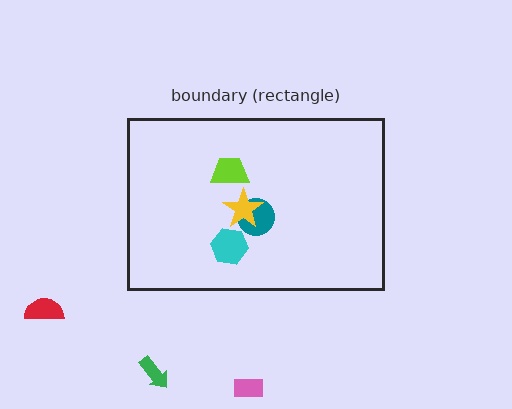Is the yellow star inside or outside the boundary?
Inside.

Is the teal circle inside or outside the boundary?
Inside.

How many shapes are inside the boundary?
4 inside, 3 outside.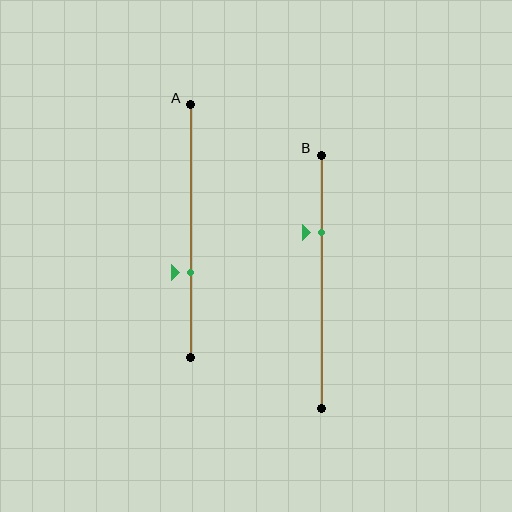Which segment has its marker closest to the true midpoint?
Segment A has its marker closest to the true midpoint.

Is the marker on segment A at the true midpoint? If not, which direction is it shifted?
No, the marker on segment A is shifted downward by about 16% of the segment length.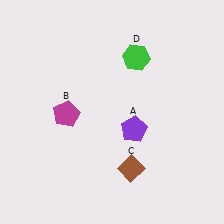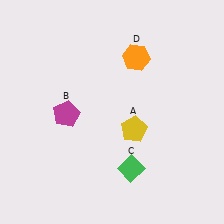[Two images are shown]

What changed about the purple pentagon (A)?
In Image 1, A is purple. In Image 2, it changed to yellow.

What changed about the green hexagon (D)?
In Image 1, D is green. In Image 2, it changed to orange.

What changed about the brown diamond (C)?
In Image 1, C is brown. In Image 2, it changed to green.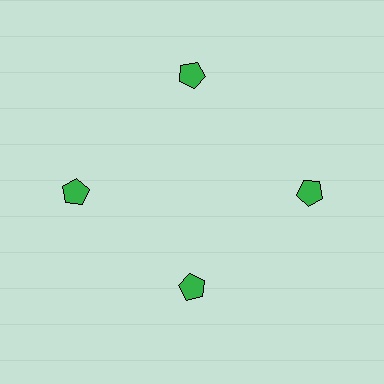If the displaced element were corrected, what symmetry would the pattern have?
It would have 4-fold rotational symmetry — the pattern would map onto itself every 90 degrees.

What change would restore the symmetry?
The symmetry would be restored by moving it outward, back onto the ring so that all 4 pentagons sit at equal angles and equal distance from the center.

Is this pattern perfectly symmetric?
No. The 4 green pentagons are arranged in a ring, but one element near the 6 o'clock position is pulled inward toward the center, breaking the 4-fold rotational symmetry.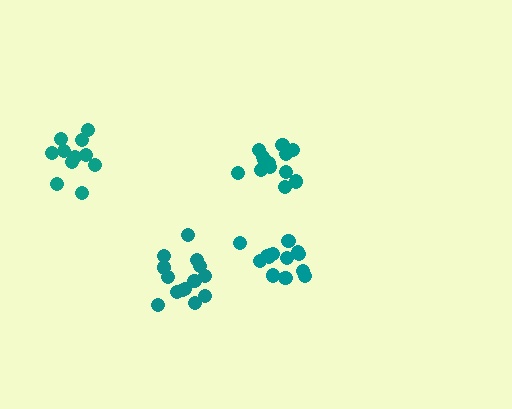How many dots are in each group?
Group 1: 11 dots, Group 2: 14 dots, Group 3: 14 dots, Group 4: 14 dots (53 total).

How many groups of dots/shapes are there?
There are 4 groups.